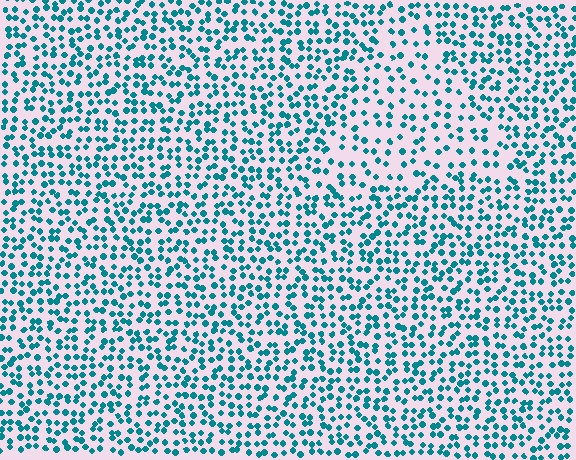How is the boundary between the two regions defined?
The boundary is defined by a change in element density (approximately 1.7x ratio). All elements are the same color, size, and shape.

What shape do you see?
I see a triangle.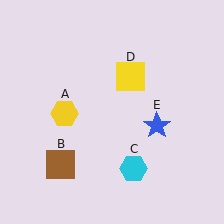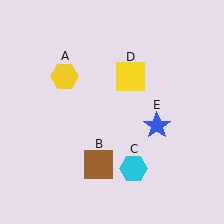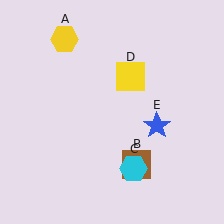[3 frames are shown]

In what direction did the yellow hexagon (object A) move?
The yellow hexagon (object A) moved up.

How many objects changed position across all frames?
2 objects changed position: yellow hexagon (object A), brown square (object B).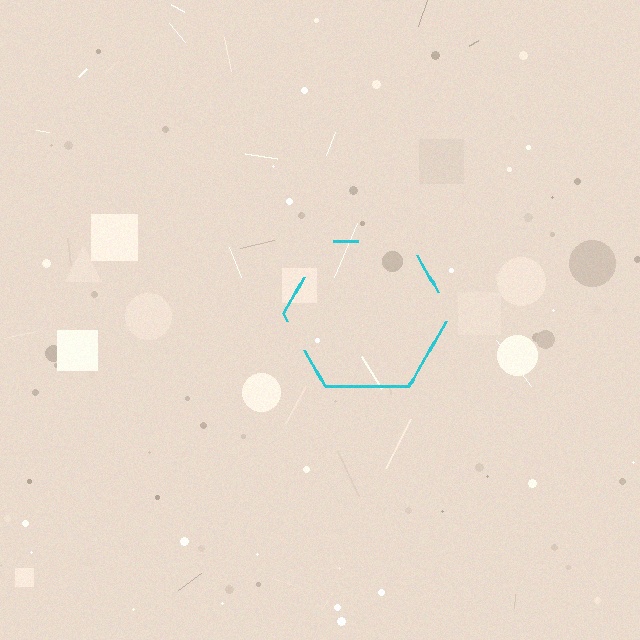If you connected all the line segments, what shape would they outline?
They would outline a hexagon.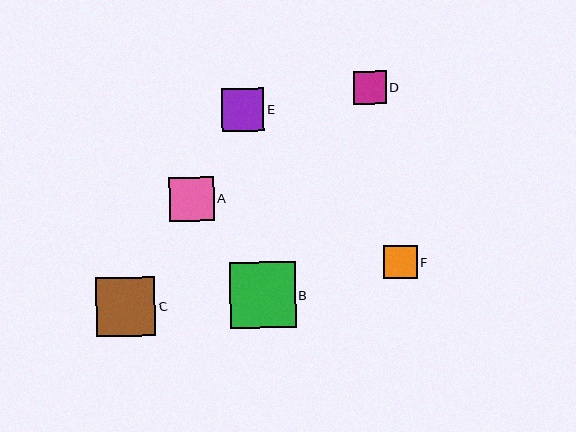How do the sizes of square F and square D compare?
Square F and square D are approximately the same size.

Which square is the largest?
Square B is the largest with a size of approximately 66 pixels.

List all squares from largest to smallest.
From largest to smallest: B, C, A, E, F, D.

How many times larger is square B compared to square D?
Square B is approximately 2.0 times the size of square D.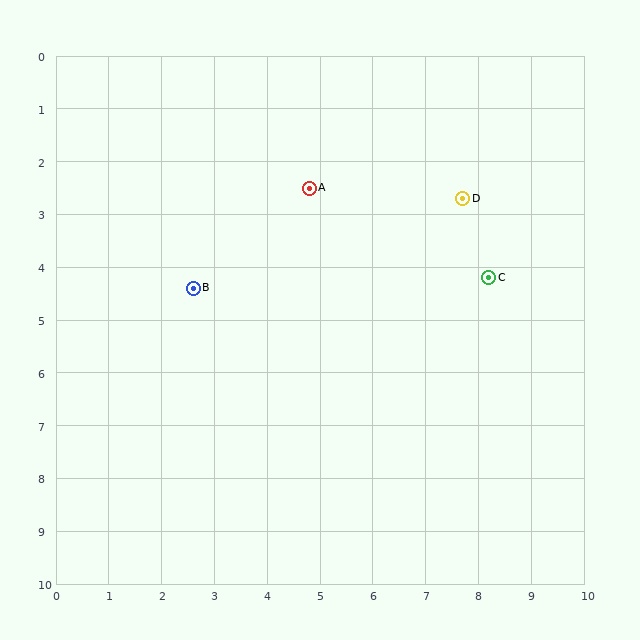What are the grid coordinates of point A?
Point A is at approximately (4.8, 2.5).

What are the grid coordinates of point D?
Point D is at approximately (7.7, 2.7).